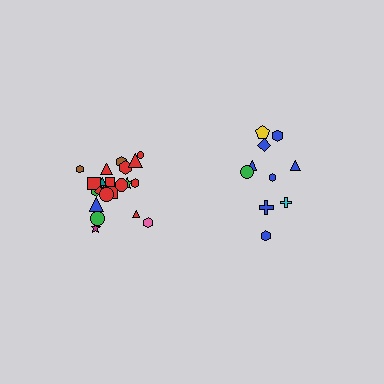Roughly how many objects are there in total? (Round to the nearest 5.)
Roughly 30 objects in total.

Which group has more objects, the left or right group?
The left group.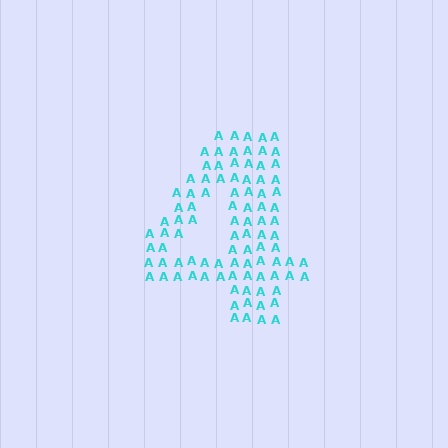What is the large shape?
The large shape is the digit 4.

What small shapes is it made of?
It is made of small letter A's.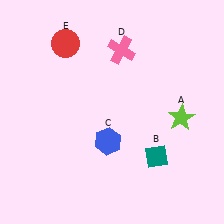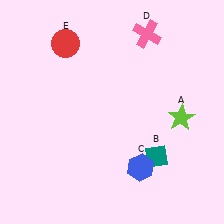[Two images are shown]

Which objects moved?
The objects that moved are: the blue hexagon (C), the pink cross (D).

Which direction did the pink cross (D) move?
The pink cross (D) moved right.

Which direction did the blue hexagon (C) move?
The blue hexagon (C) moved right.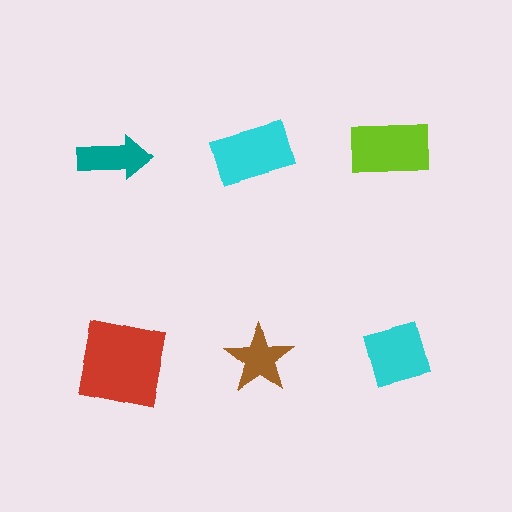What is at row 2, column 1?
A red square.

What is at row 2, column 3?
A cyan diamond.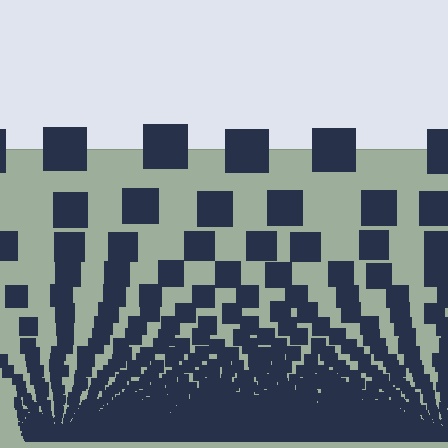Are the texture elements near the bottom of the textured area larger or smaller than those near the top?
Smaller. The gradient is inverted — elements near the bottom are smaller and denser.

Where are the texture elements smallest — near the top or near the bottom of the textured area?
Near the bottom.